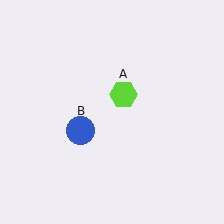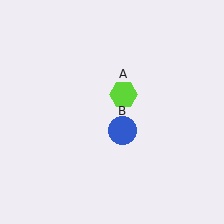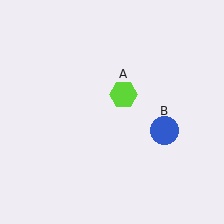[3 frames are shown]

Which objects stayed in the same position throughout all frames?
Lime hexagon (object A) remained stationary.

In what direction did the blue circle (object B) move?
The blue circle (object B) moved right.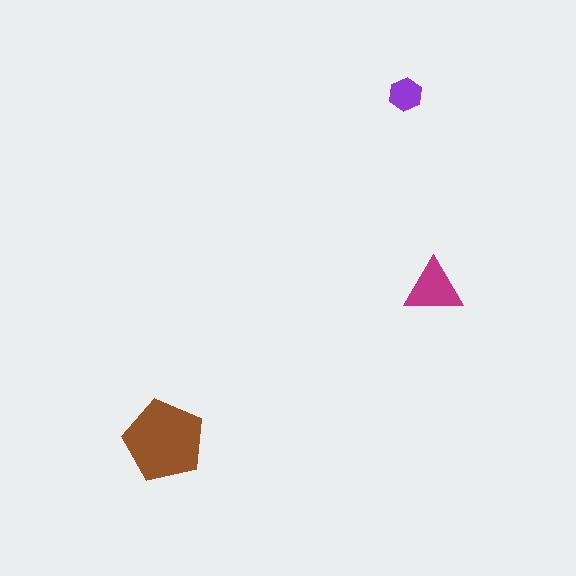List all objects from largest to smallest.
The brown pentagon, the magenta triangle, the purple hexagon.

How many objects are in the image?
There are 3 objects in the image.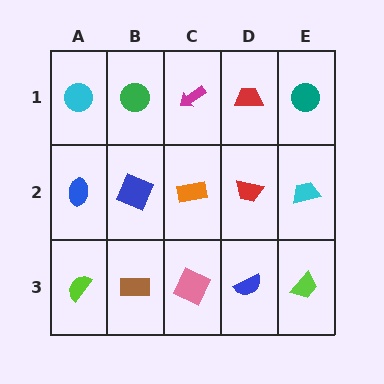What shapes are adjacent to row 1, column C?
An orange rectangle (row 2, column C), a green circle (row 1, column B), a red trapezoid (row 1, column D).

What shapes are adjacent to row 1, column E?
A cyan trapezoid (row 2, column E), a red trapezoid (row 1, column D).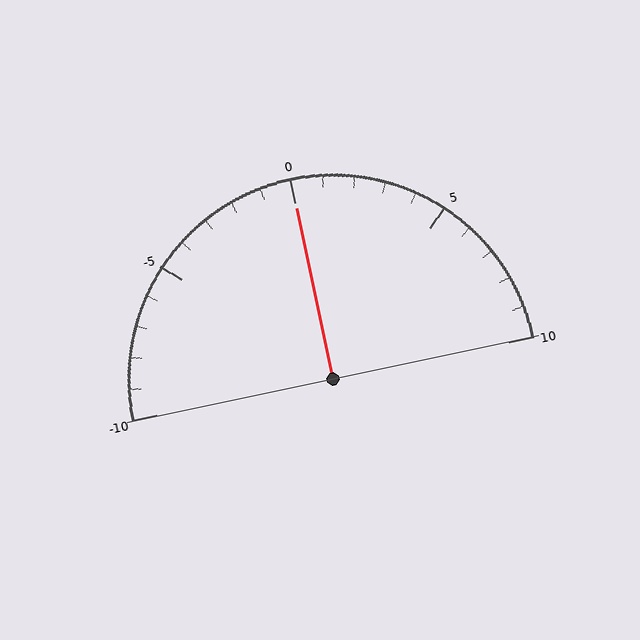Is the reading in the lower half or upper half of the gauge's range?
The reading is in the upper half of the range (-10 to 10).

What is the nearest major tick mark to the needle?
The nearest major tick mark is 0.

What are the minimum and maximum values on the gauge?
The gauge ranges from -10 to 10.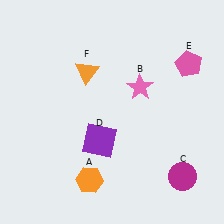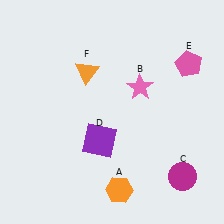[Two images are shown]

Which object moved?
The orange hexagon (A) moved right.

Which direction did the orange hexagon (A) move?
The orange hexagon (A) moved right.